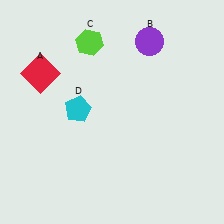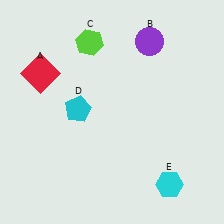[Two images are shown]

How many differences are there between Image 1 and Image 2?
There is 1 difference between the two images.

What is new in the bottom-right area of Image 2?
A cyan hexagon (E) was added in the bottom-right area of Image 2.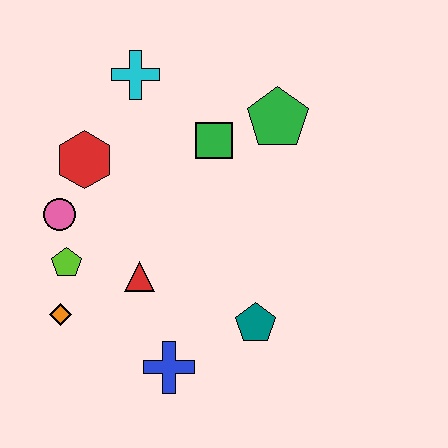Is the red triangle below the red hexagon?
Yes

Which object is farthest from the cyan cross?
The blue cross is farthest from the cyan cross.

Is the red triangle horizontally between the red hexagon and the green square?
Yes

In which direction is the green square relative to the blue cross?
The green square is above the blue cross.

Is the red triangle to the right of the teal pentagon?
No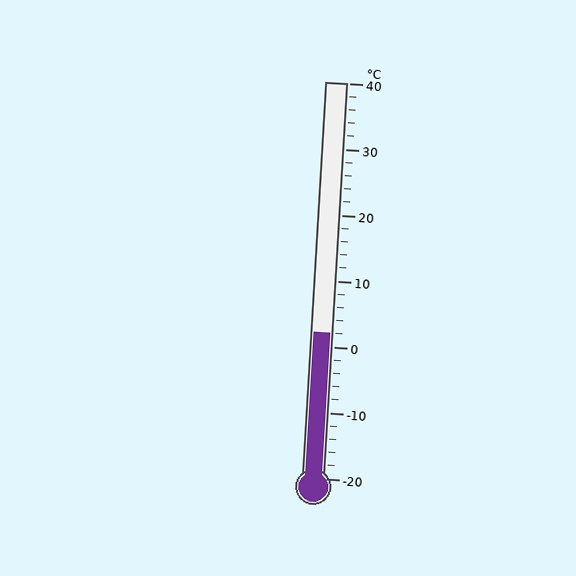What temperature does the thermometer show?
The thermometer shows approximately 2°C.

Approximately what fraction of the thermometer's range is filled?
The thermometer is filled to approximately 35% of its range.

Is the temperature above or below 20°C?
The temperature is below 20°C.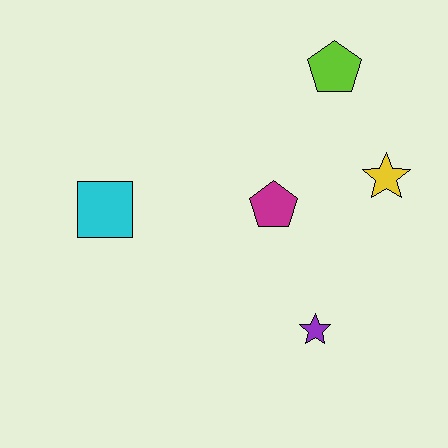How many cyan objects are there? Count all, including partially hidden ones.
There is 1 cyan object.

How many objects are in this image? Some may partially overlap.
There are 5 objects.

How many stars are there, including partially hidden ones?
There are 2 stars.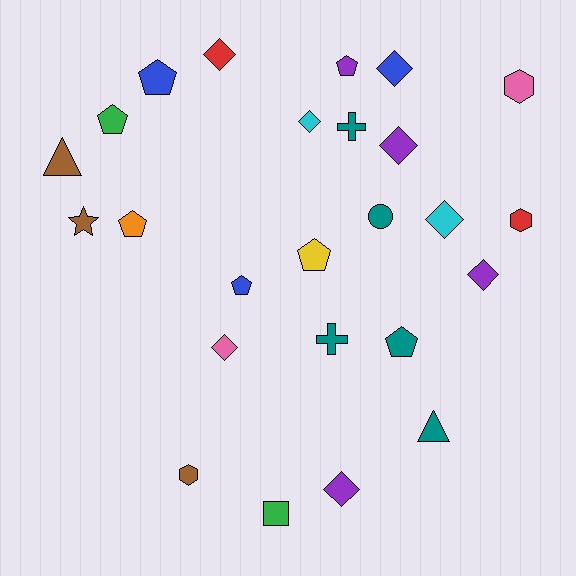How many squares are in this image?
There is 1 square.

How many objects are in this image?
There are 25 objects.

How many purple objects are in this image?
There are 4 purple objects.